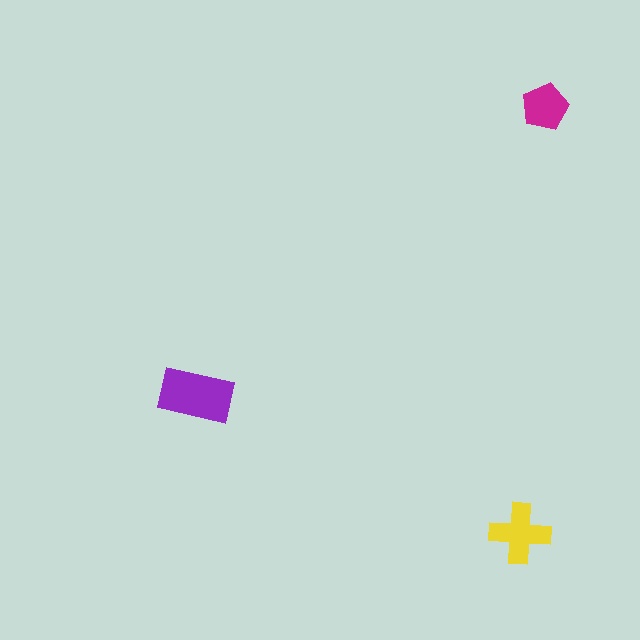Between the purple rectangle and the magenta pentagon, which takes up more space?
The purple rectangle.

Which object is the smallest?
The magenta pentagon.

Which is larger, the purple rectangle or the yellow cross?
The purple rectangle.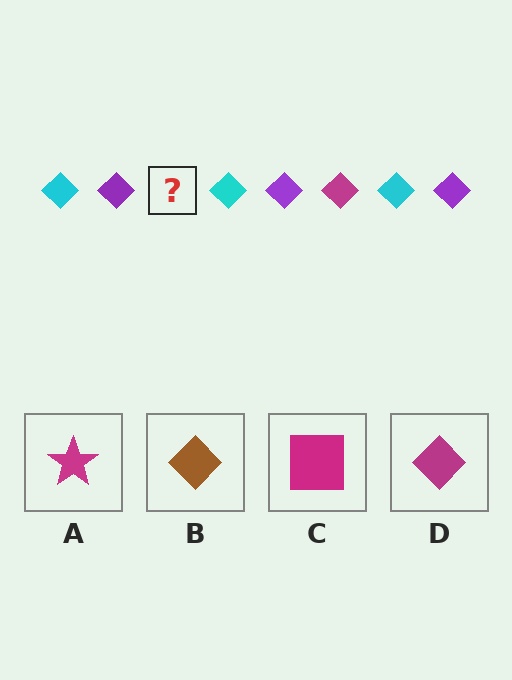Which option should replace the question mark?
Option D.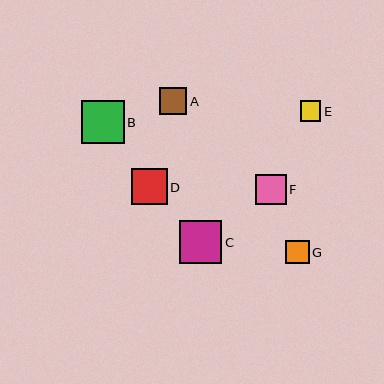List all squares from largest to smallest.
From largest to smallest: B, C, D, F, A, G, E.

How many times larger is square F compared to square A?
Square F is approximately 1.1 times the size of square A.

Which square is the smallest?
Square E is the smallest with a size of approximately 20 pixels.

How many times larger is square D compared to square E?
Square D is approximately 1.7 times the size of square E.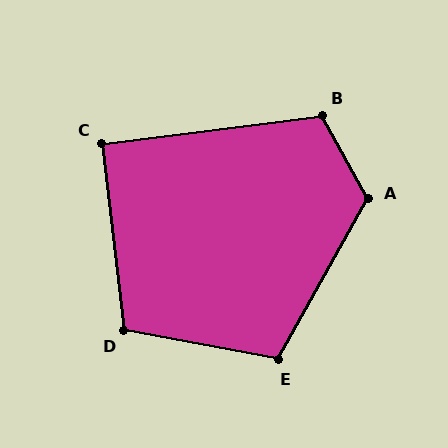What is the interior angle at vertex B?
Approximately 112 degrees (obtuse).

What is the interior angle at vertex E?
Approximately 108 degrees (obtuse).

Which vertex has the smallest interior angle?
C, at approximately 90 degrees.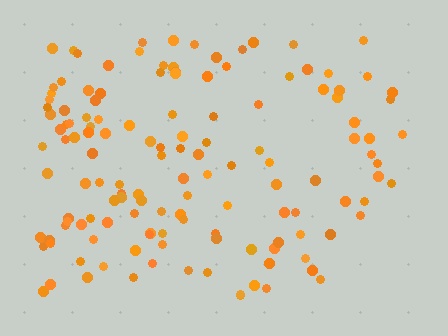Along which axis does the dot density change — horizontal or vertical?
Horizontal.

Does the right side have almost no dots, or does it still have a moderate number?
Still a moderate number, just noticeably fewer than the left.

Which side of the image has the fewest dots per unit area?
The right.